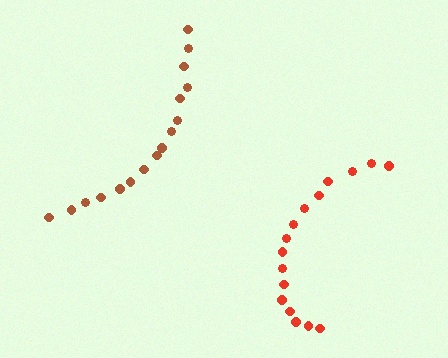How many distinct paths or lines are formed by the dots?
There are 2 distinct paths.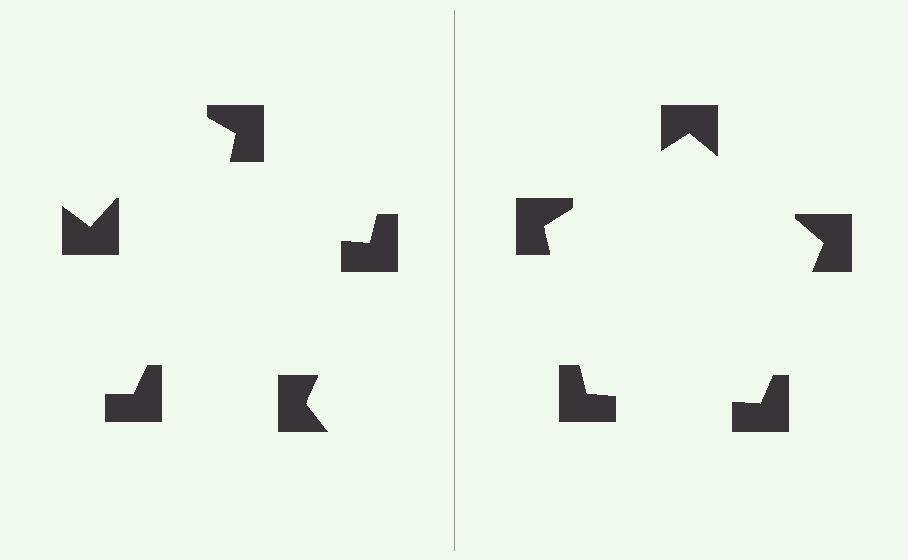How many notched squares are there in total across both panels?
10 — 5 on each side.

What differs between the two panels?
The notched squares are positioned identically on both sides; only the wedge orientations differ. On the right they align to a pentagon; on the left they are misaligned.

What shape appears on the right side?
An illusory pentagon.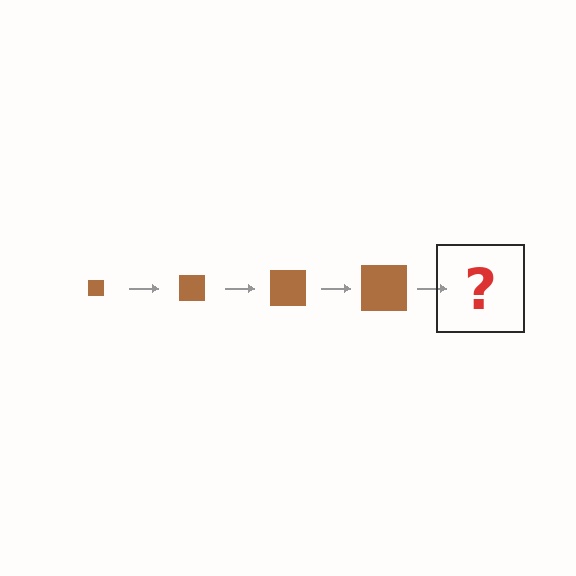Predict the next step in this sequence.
The next step is a brown square, larger than the previous one.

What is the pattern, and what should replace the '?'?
The pattern is that the square gets progressively larger each step. The '?' should be a brown square, larger than the previous one.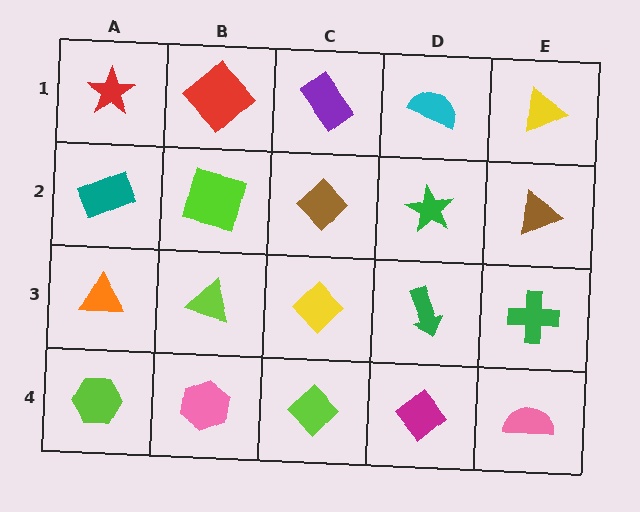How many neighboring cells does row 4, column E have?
2.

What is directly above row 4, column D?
A green arrow.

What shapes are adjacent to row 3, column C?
A brown diamond (row 2, column C), a lime diamond (row 4, column C), a lime triangle (row 3, column B), a green arrow (row 3, column D).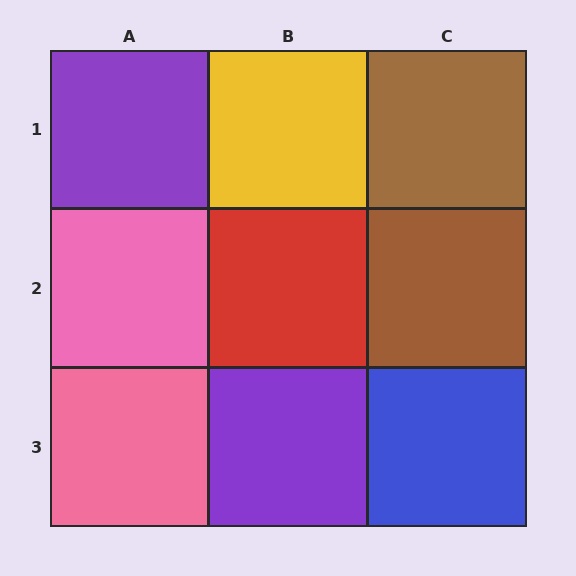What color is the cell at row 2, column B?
Red.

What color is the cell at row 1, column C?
Brown.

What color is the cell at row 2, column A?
Pink.